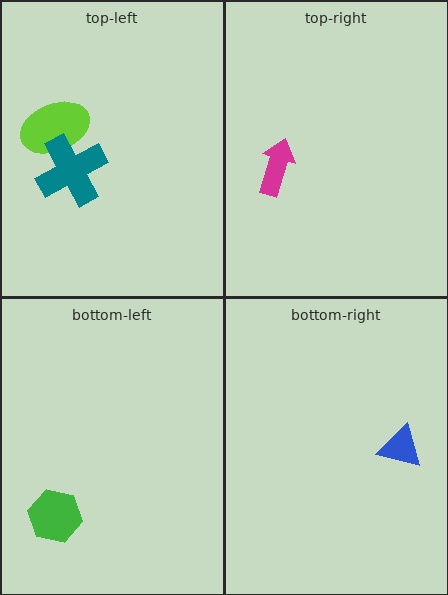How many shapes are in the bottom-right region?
1.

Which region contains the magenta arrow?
The top-right region.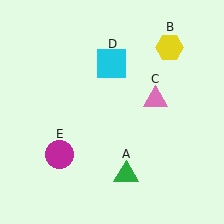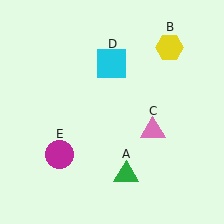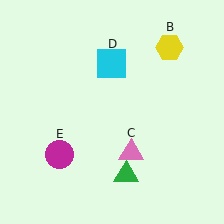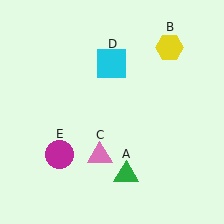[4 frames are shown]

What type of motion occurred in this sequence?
The pink triangle (object C) rotated clockwise around the center of the scene.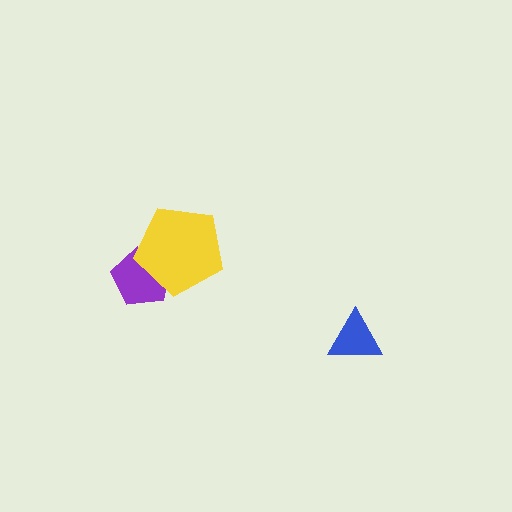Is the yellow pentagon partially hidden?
No, no other shape covers it.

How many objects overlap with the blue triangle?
0 objects overlap with the blue triangle.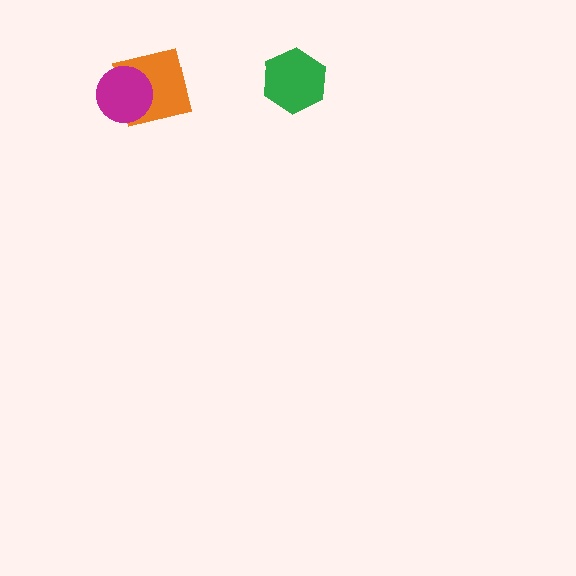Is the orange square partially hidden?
Yes, it is partially covered by another shape.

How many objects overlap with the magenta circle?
1 object overlaps with the magenta circle.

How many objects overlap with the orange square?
1 object overlaps with the orange square.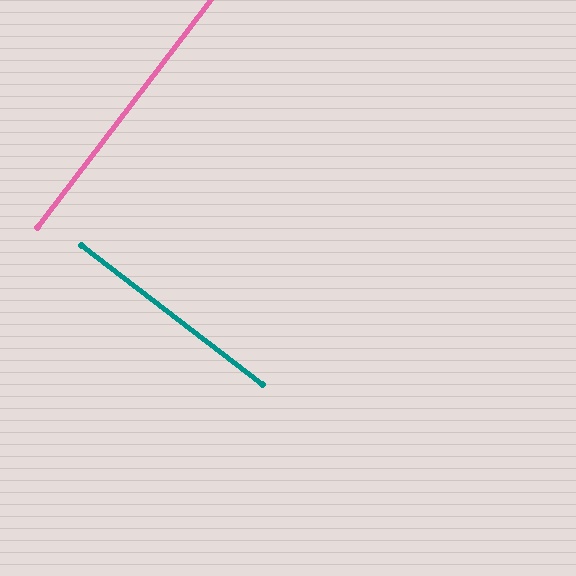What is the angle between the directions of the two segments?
Approximately 90 degrees.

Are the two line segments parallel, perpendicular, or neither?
Perpendicular — they meet at approximately 90°.